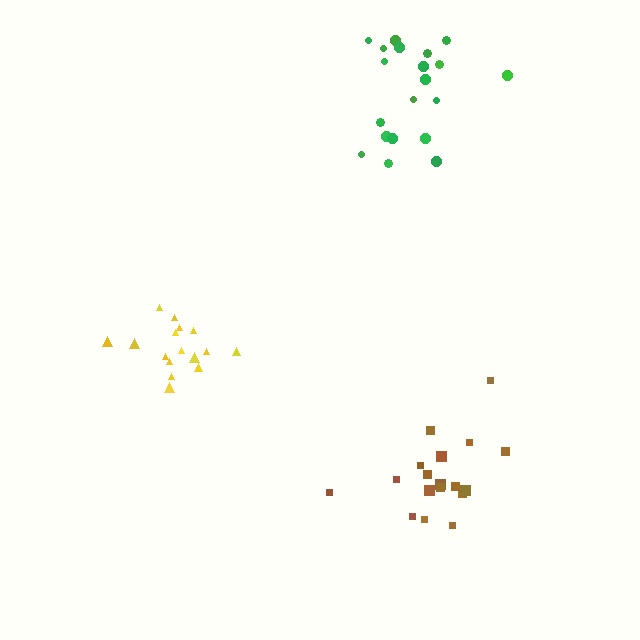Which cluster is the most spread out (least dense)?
Brown.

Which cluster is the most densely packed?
Yellow.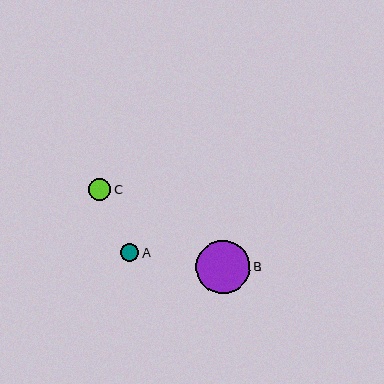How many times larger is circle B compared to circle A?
Circle B is approximately 2.9 times the size of circle A.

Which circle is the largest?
Circle B is the largest with a size of approximately 54 pixels.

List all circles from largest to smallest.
From largest to smallest: B, C, A.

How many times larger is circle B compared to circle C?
Circle B is approximately 2.5 times the size of circle C.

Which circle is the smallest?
Circle A is the smallest with a size of approximately 18 pixels.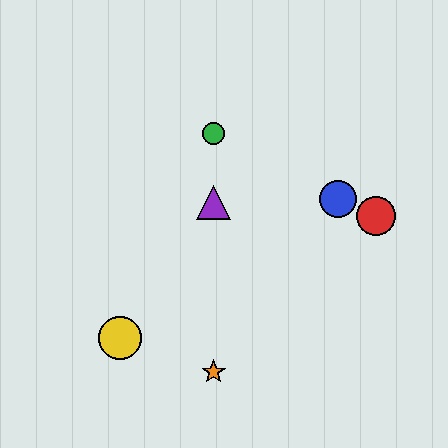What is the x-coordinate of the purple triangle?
The purple triangle is at x≈214.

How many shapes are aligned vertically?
3 shapes (the green circle, the purple triangle, the orange star) are aligned vertically.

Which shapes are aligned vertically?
The green circle, the purple triangle, the orange star are aligned vertically.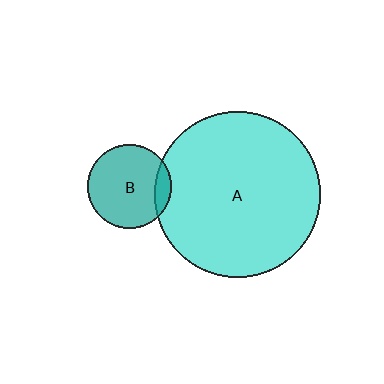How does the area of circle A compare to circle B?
Approximately 3.9 times.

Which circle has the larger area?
Circle A (cyan).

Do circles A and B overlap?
Yes.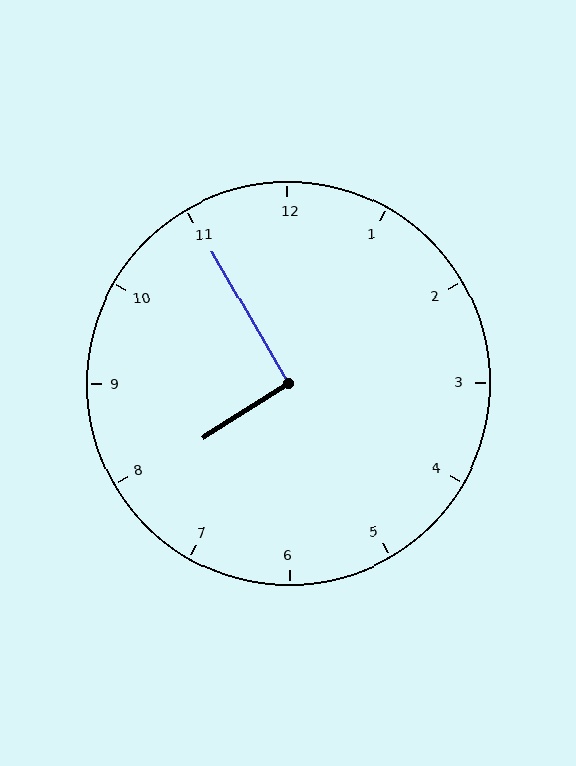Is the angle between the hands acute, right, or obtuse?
It is right.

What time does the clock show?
7:55.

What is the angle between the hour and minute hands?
Approximately 92 degrees.